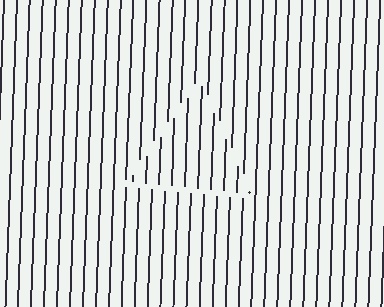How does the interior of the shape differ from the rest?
The interior of the shape contains the same grating, shifted by half a period — the contour is defined by the phase discontinuity where line-ends from the inner and outer gratings abut.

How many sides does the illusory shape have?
3 sides — the line-ends trace a triangle.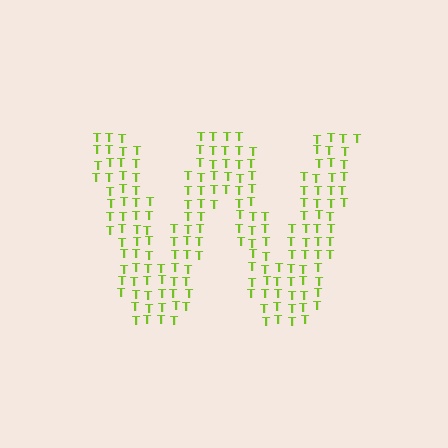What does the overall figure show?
The overall figure shows the letter W.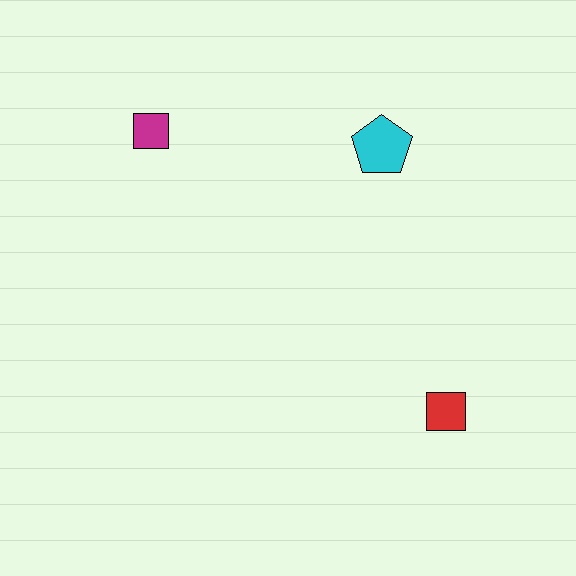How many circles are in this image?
There are no circles.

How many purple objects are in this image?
There are no purple objects.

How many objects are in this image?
There are 3 objects.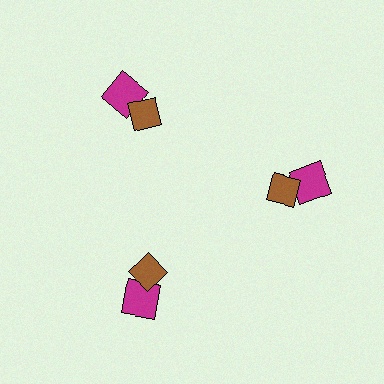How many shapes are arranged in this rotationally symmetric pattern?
There are 6 shapes, arranged in 3 groups of 2.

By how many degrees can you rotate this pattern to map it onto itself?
The pattern maps onto itself every 120 degrees of rotation.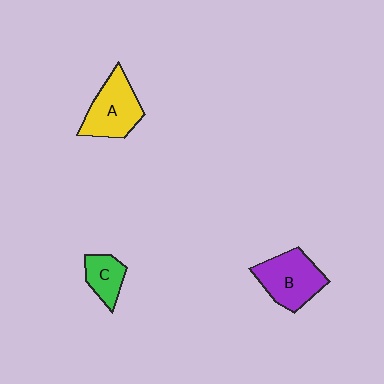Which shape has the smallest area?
Shape C (green).